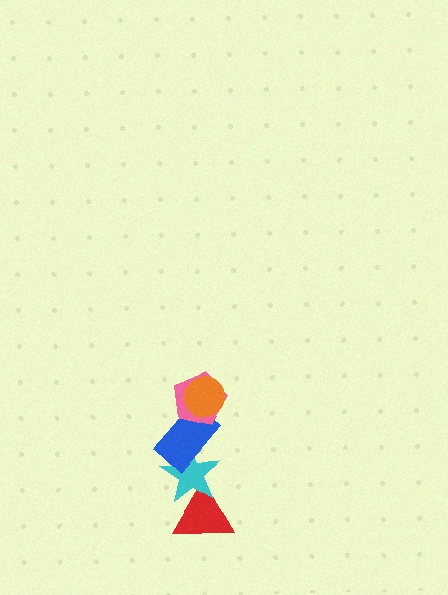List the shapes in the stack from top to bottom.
From top to bottom: the orange circle, the pink pentagon, the blue rectangle, the cyan star, the red triangle.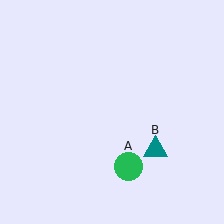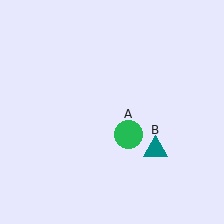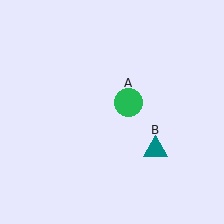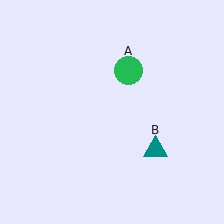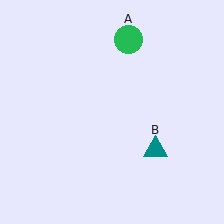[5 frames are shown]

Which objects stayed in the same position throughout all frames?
Teal triangle (object B) remained stationary.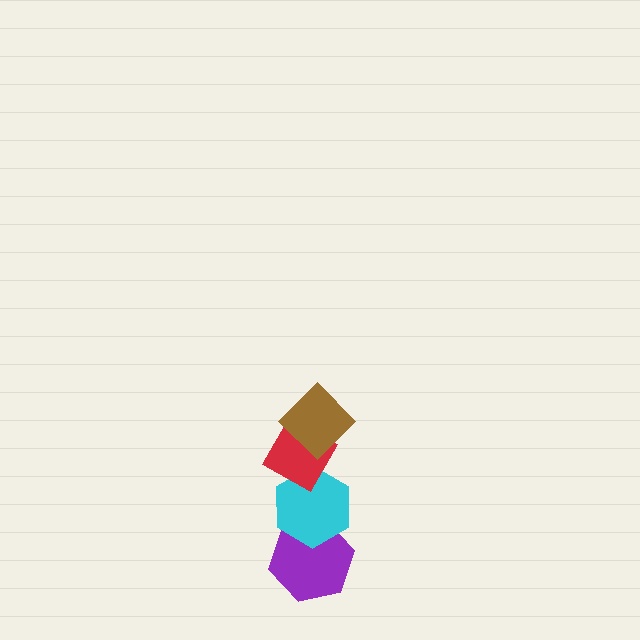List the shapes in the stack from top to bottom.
From top to bottom: the brown diamond, the red diamond, the cyan hexagon, the purple hexagon.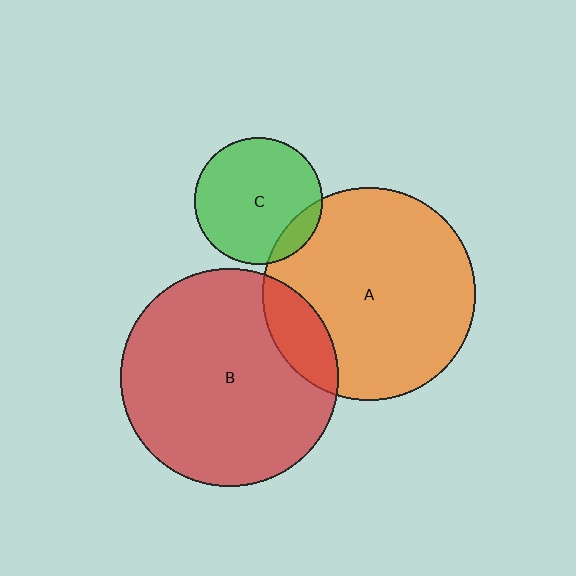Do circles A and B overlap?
Yes.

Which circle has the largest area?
Circle B (red).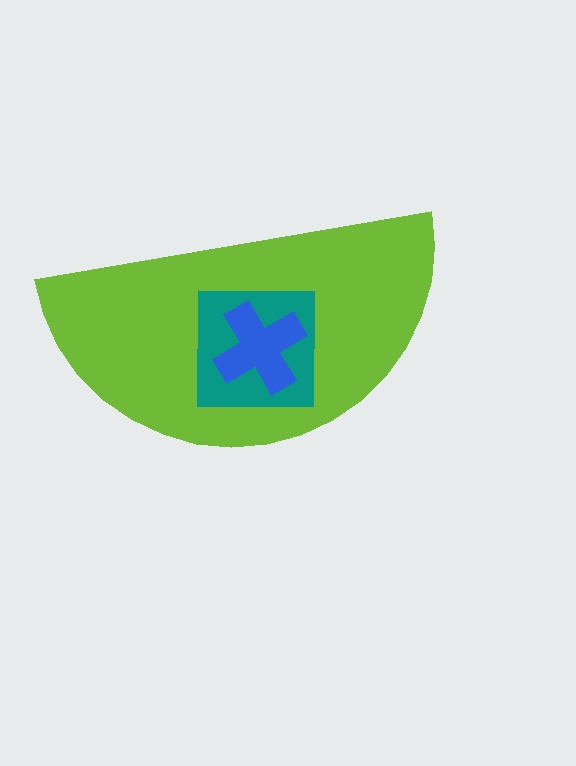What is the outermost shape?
The lime semicircle.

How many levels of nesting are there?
3.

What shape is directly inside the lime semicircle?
The teal square.